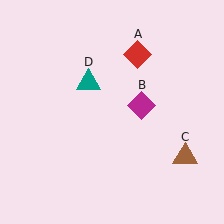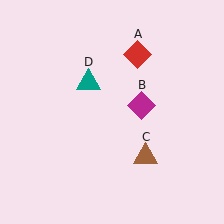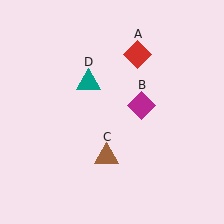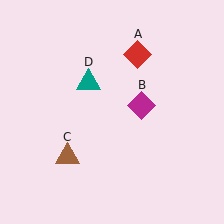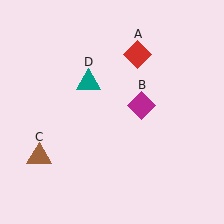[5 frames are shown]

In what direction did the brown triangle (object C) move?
The brown triangle (object C) moved left.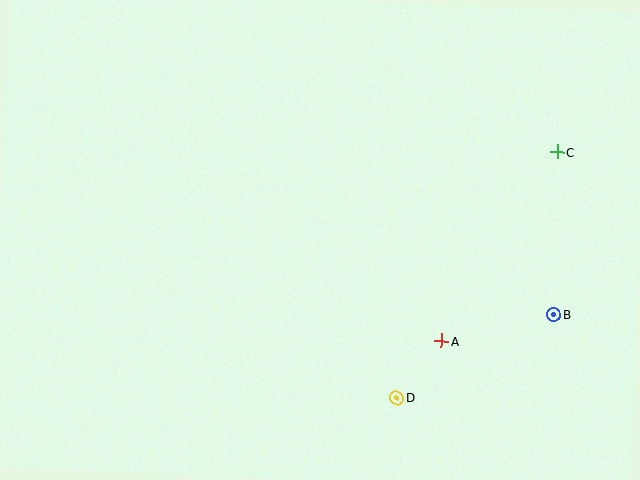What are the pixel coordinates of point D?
Point D is at (397, 398).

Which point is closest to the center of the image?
Point A at (442, 341) is closest to the center.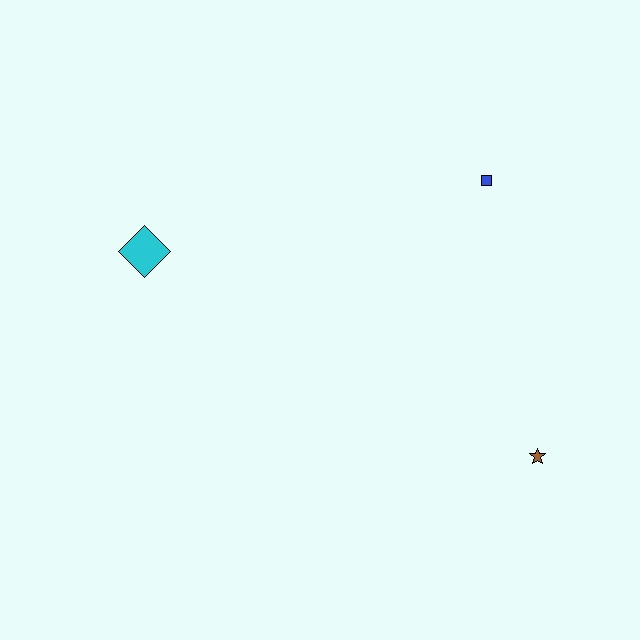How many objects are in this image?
There are 3 objects.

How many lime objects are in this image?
There are no lime objects.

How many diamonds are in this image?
There is 1 diamond.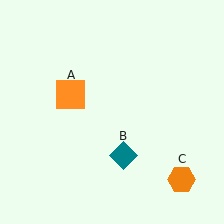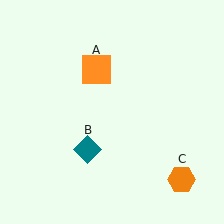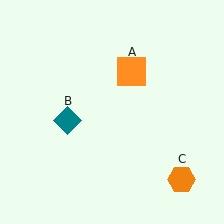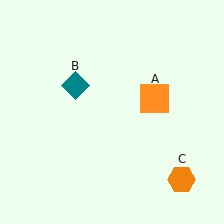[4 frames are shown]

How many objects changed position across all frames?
2 objects changed position: orange square (object A), teal diamond (object B).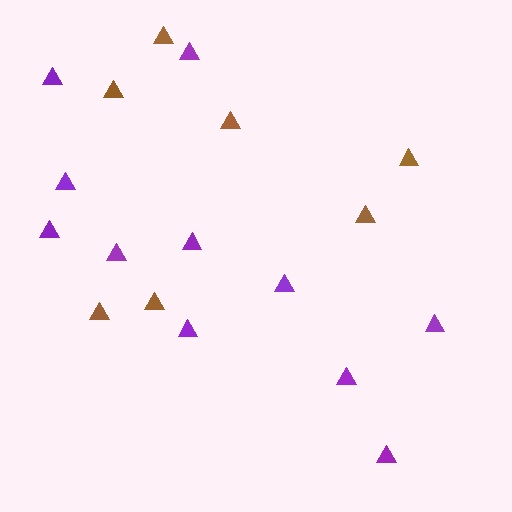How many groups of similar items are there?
There are 2 groups: one group of brown triangles (7) and one group of purple triangles (11).